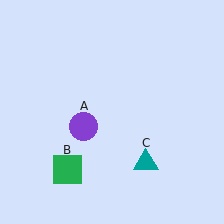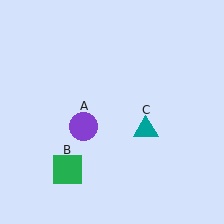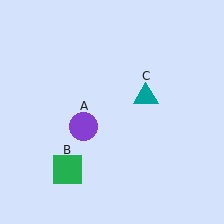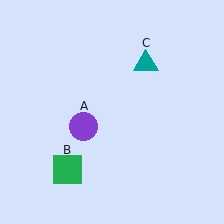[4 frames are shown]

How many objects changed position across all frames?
1 object changed position: teal triangle (object C).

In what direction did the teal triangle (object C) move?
The teal triangle (object C) moved up.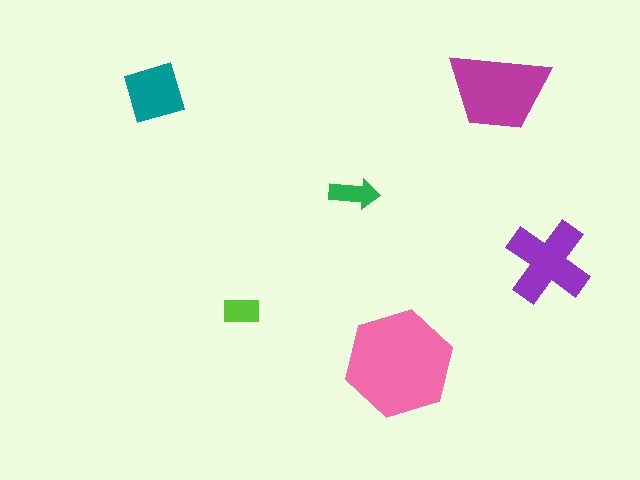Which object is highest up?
The teal diamond is topmost.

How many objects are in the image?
There are 6 objects in the image.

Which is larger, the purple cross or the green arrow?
The purple cross.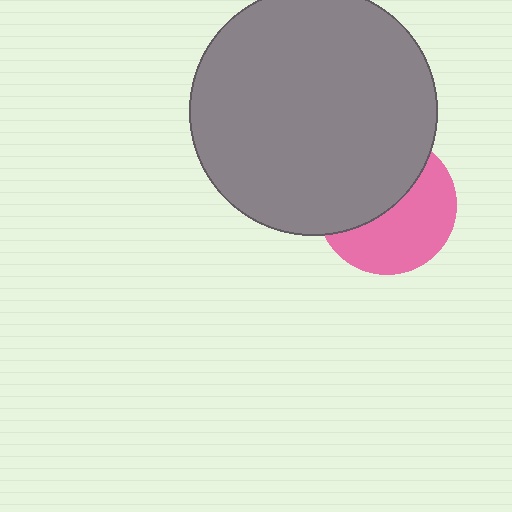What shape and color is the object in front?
The object in front is a gray circle.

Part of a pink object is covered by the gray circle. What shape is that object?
It is a circle.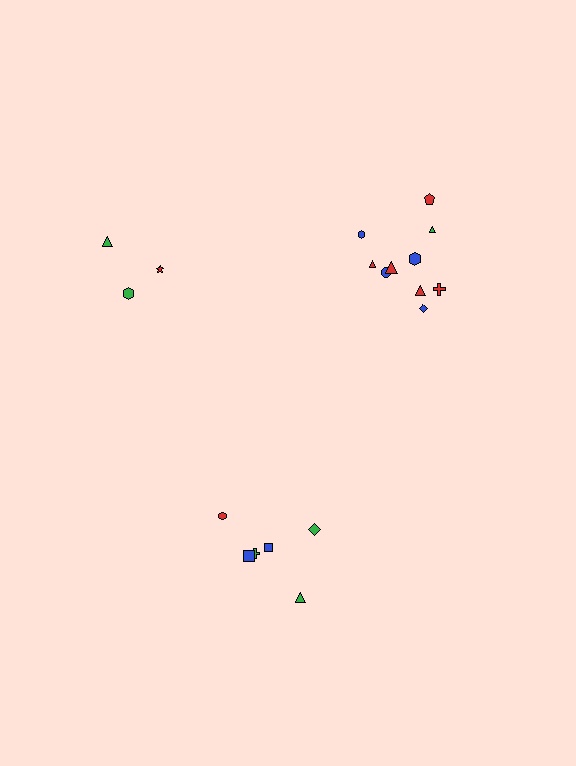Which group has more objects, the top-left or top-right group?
The top-right group.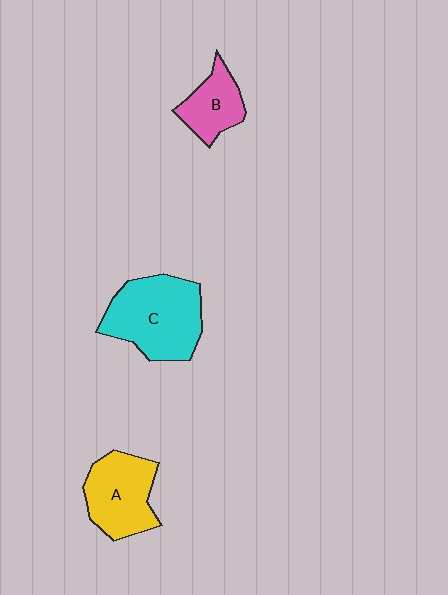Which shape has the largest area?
Shape C (cyan).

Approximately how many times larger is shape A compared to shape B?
Approximately 1.5 times.